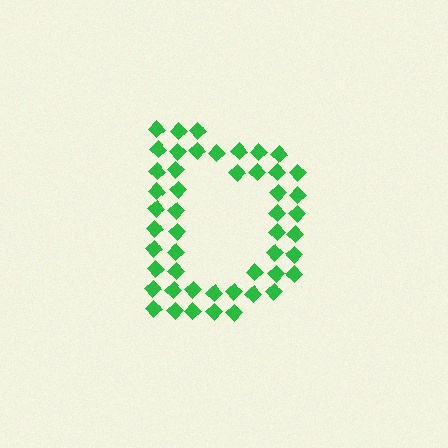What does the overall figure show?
The overall figure shows the letter D.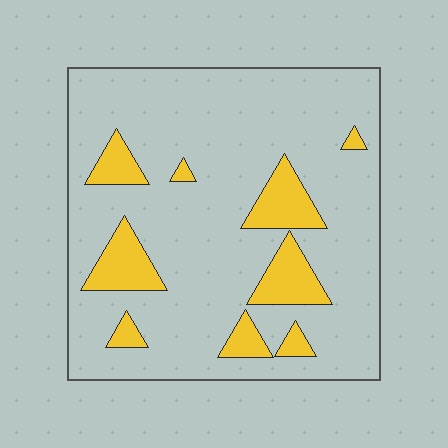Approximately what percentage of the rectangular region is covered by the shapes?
Approximately 15%.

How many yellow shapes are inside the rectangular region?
9.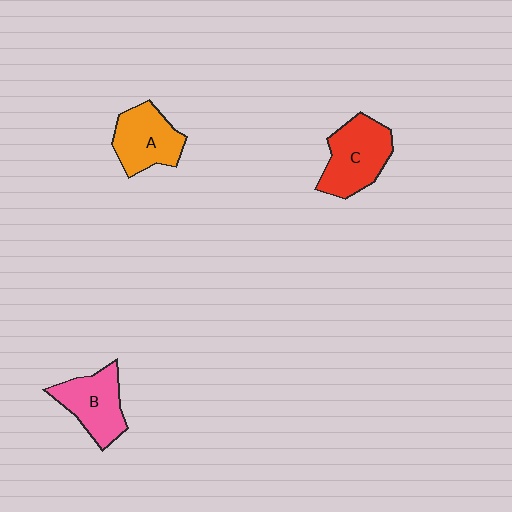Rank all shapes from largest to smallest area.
From largest to smallest: C (red), A (orange), B (pink).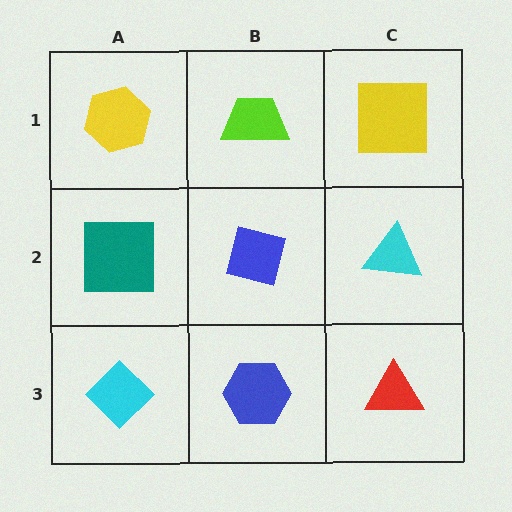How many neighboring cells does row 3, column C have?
2.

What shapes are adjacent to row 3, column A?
A teal square (row 2, column A), a blue hexagon (row 3, column B).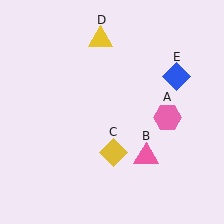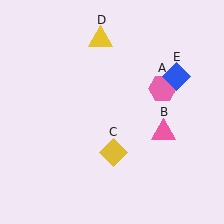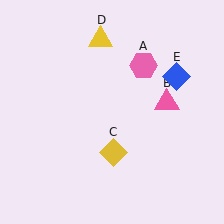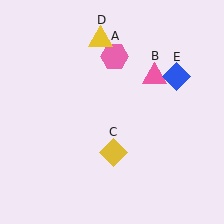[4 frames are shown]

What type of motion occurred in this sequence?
The pink hexagon (object A), pink triangle (object B) rotated counterclockwise around the center of the scene.